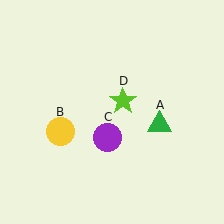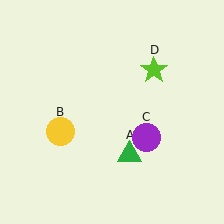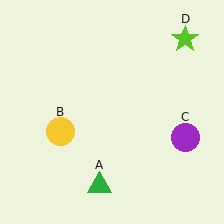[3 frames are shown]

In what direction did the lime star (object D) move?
The lime star (object D) moved up and to the right.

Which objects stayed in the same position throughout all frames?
Yellow circle (object B) remained stationary.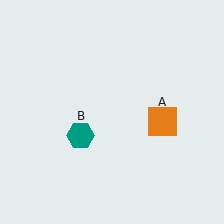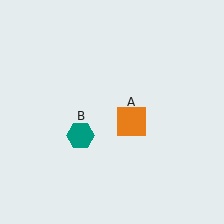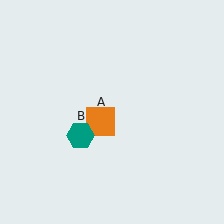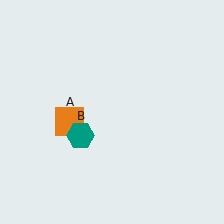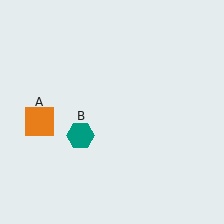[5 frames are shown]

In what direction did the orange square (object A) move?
The orange square (object A) moved left.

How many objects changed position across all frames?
1 object changed position: orange square (object A).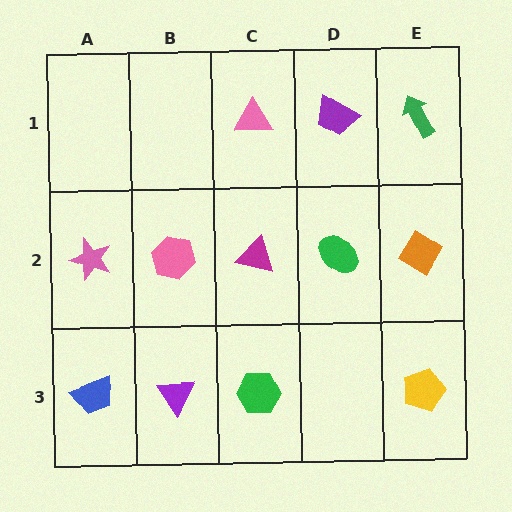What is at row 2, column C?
A magenta triangle.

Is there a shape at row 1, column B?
No, that cell is empty.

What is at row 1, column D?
A purple trapezoid.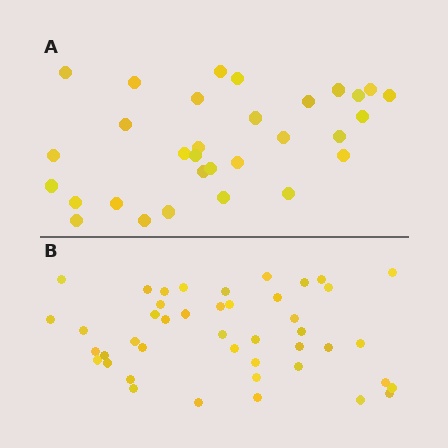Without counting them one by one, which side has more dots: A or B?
Region B (the bottom region) has more dots.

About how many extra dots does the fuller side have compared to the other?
Region B has approximately 15 more dots than region A.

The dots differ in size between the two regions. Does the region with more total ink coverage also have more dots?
No. Region A has more total ink coverage because its dots are larger, but region B actually contains more individual dots. Total area can be misleading — the number of items is what matters here.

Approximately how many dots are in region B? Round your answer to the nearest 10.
About 40 dots. (The exact count is 44, which rounds to 40.)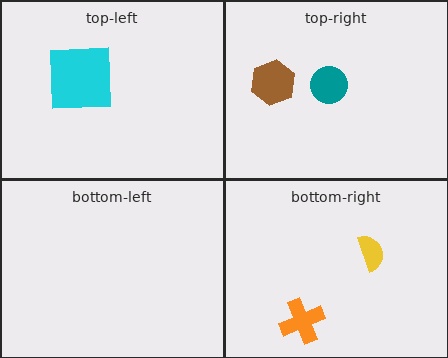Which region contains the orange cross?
The bottom-right region.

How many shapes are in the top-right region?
2.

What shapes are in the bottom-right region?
The orange cross, the yellow semicircle.